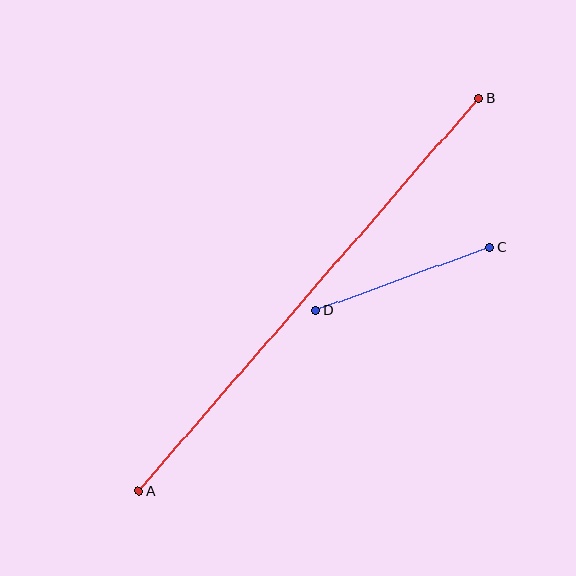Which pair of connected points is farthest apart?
Points A and B are farthest apart.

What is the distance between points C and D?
The distance is approximately 186 pixels.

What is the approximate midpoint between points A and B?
The midpoint is at approximately (309, 294) pixels.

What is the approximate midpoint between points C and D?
The midpoint is at approximately (403, 279) pixels.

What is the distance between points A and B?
The distance is approximately 519 pixels.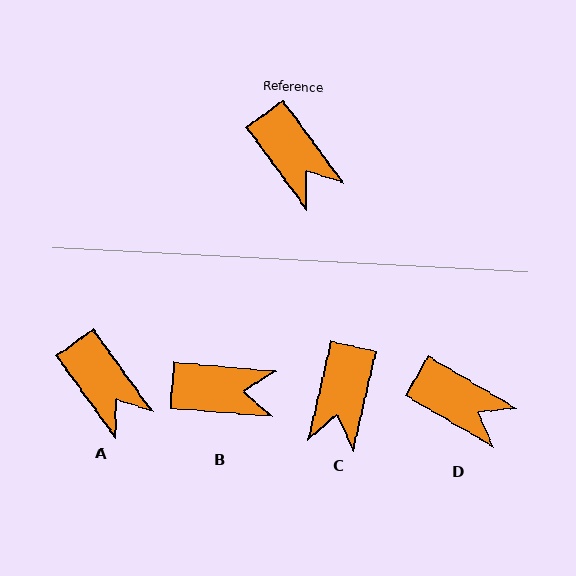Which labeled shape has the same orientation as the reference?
A.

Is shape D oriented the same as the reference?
No, it is off by about 23 degrees.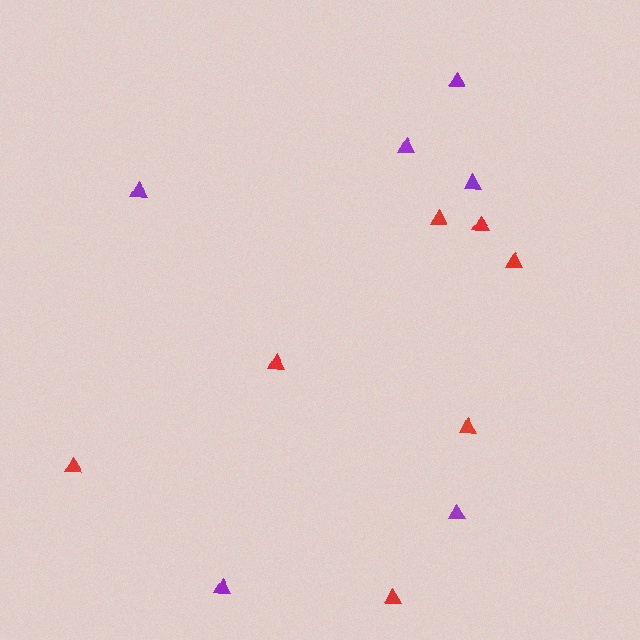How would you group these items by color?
There are 2 groups: one group of purple triangles (6) and one group of red triangles (7).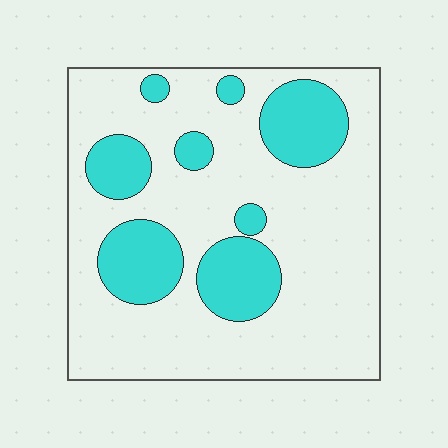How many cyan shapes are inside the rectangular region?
8.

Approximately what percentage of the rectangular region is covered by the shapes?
Approximately 25%.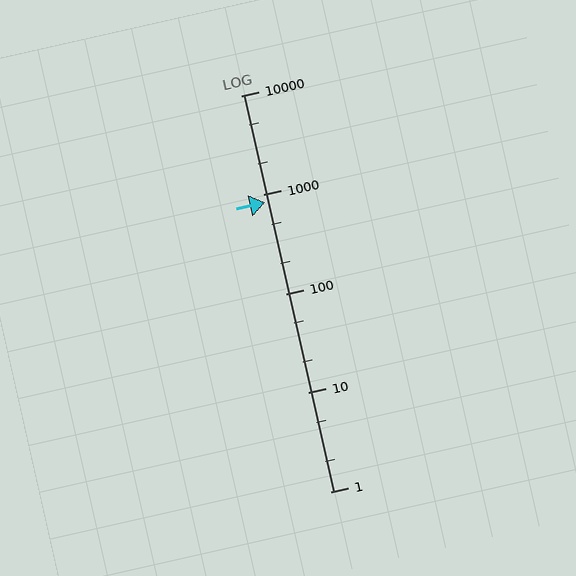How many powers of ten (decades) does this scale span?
The scale spans 4 decades, from 1 to 10000.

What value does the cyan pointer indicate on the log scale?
The pointer indicates approximately 830.